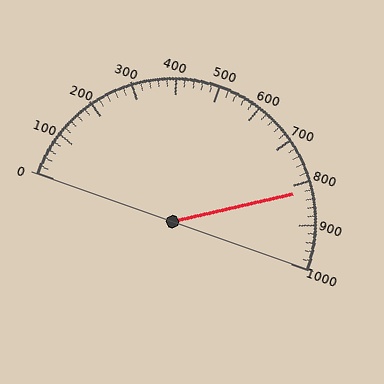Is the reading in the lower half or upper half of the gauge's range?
The reading is in the upper half of the range (0 to 1000).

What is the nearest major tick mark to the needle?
The nearest major tick mark is 800.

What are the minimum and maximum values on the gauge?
The gauge ranges from 0 to 1000.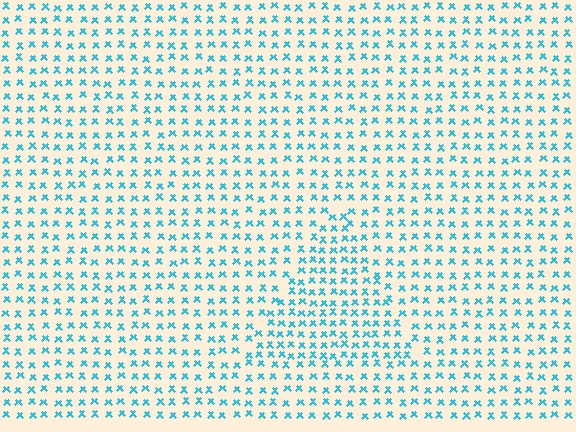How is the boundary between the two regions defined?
The boundary is defined by a change in element density (approximately 1.5x ratio). All elements are the same color, size, and shape.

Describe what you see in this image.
The image contains small cyan elements arranged at two different densities. A triangle-shaped region is visible where the elements are more densely packed than the surrounding area.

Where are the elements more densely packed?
The elements are more densely packed inside the triangle boundary.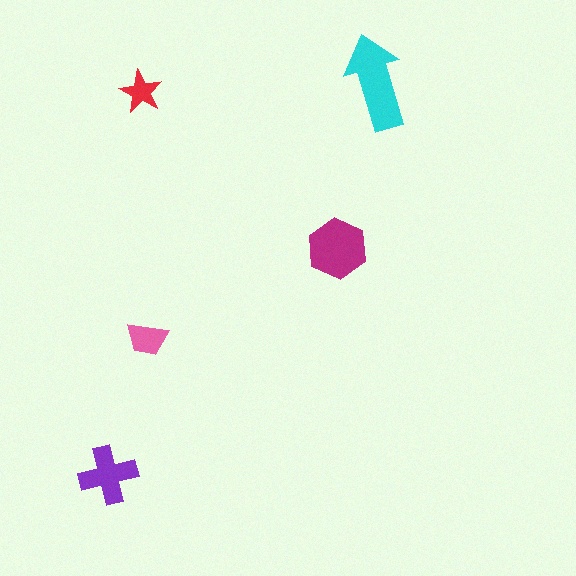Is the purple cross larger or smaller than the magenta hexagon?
Smaller.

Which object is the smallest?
The red star.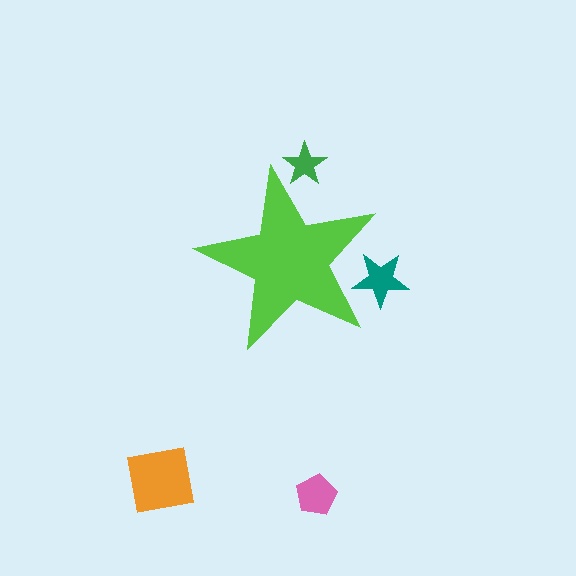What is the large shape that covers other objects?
A lime star.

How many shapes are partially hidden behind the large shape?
2 shapes are partially hidden.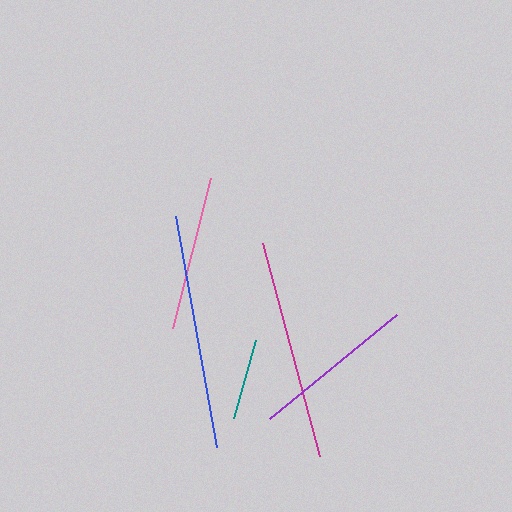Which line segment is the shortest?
The teal line is the shortest at approximately 81 pixels.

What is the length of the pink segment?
The pink segment is approximately 155 pixels long.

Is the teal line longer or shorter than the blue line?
The blue line is longer than the teal line.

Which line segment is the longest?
The blue line is the longest at approximately 234 pixels.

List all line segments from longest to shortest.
From longest to shortest: blue, magenta, purple, pink, teal.